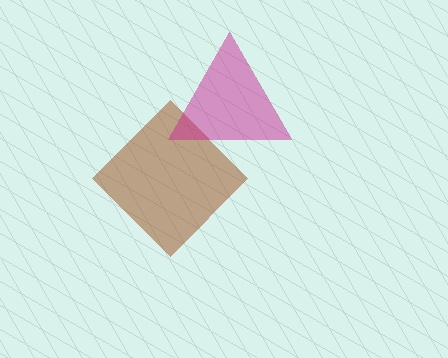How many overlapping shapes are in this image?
There are 2 overlapping shapes in the image.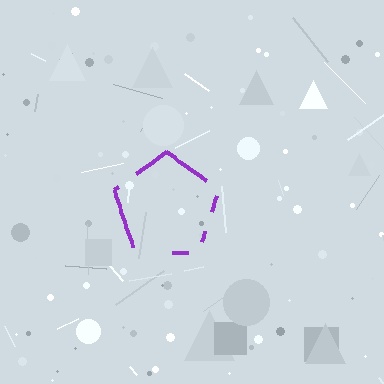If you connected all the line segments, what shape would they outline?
They would outline a pentagon.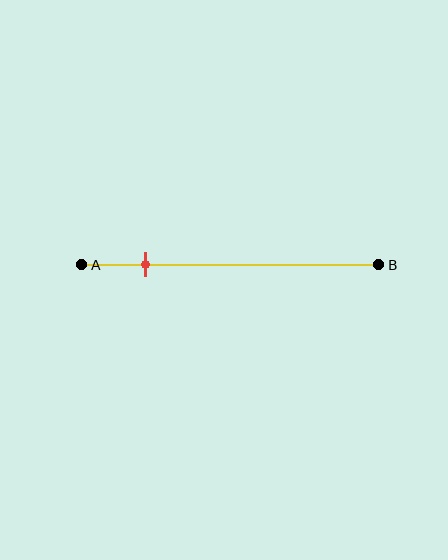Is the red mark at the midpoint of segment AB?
No, the mark is at about 20% from A, not at the 50% midpoint.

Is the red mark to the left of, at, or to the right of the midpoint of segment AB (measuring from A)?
The red mark is to the left of the midpoint of segment AB.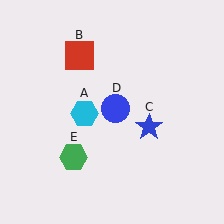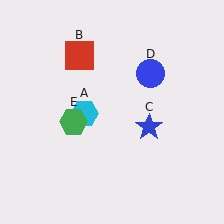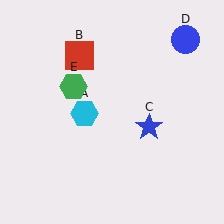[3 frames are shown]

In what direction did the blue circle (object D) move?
The blue circle (object D) moved up and to the right.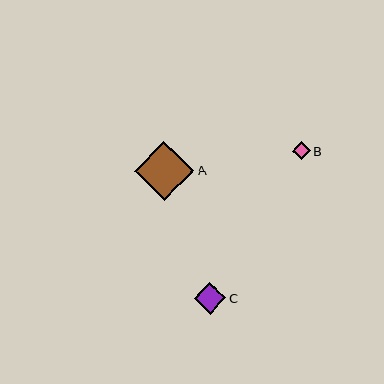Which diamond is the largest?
Diamond A is the largest with a size of approximately 59 pixels.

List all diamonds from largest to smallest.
From largest to smallest: A, C, B.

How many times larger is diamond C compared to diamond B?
Diamond C is approximately 1.7 times the size of diamond B.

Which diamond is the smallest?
Diamond B is the smallest with a size of approximately 18 pixels.